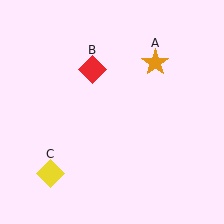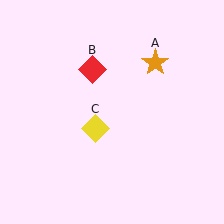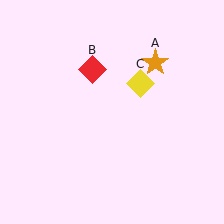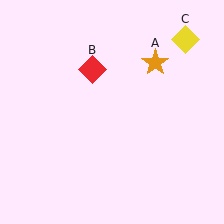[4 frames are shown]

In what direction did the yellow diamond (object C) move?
The yellow diamond (object C) moved up and to the right.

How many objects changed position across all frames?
1 object changed position: yellow diamond (object C).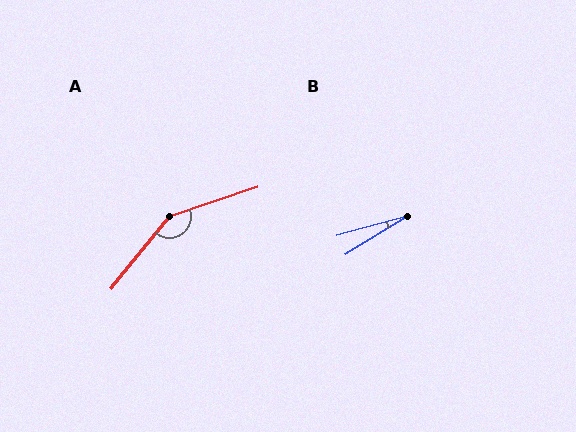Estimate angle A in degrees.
Approximately 148 degrees.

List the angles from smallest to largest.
B (16°), A (148°).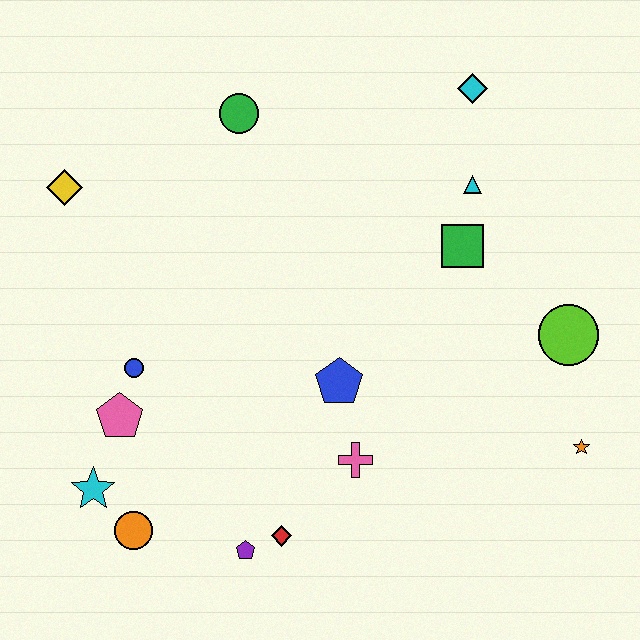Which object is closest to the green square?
The cyan triangle is closest to the green square.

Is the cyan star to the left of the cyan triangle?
Yes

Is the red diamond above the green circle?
No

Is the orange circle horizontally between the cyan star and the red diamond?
Yes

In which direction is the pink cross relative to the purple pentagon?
The pink cross is to the right of the purple pentagon.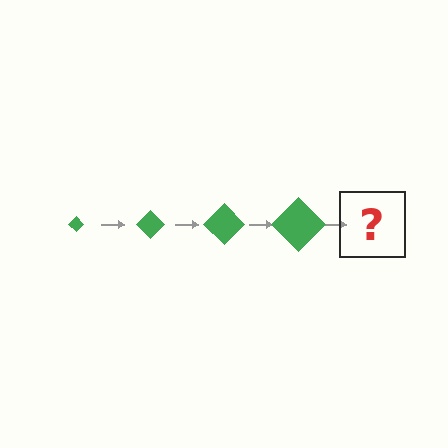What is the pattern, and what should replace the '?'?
The pattern is that the diamond gets progressively larger each step. The '?' should be a green diamond, larger than the previous one.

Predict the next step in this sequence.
The next step is a green diamond, larger than the previous one.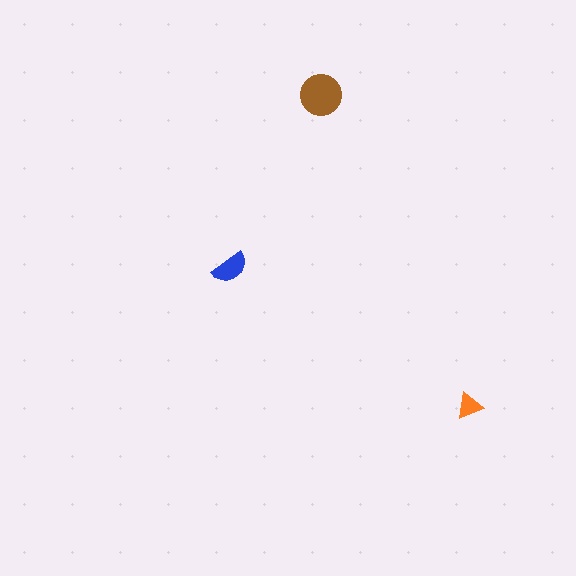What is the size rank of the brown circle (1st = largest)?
1st.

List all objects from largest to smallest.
The brown circle, the blue semicircle, the orange triangle.